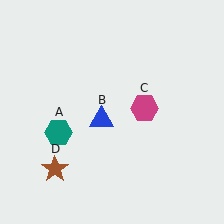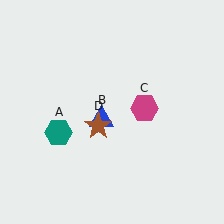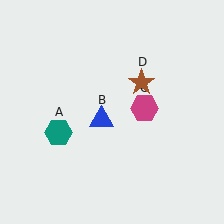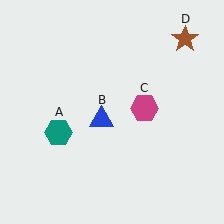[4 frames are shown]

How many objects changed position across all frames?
1 object changed position: brown star (object D).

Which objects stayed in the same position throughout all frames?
Teal hexagon (object A) and blue triangle (object B) and magenta hexagon (object C) remained stationary.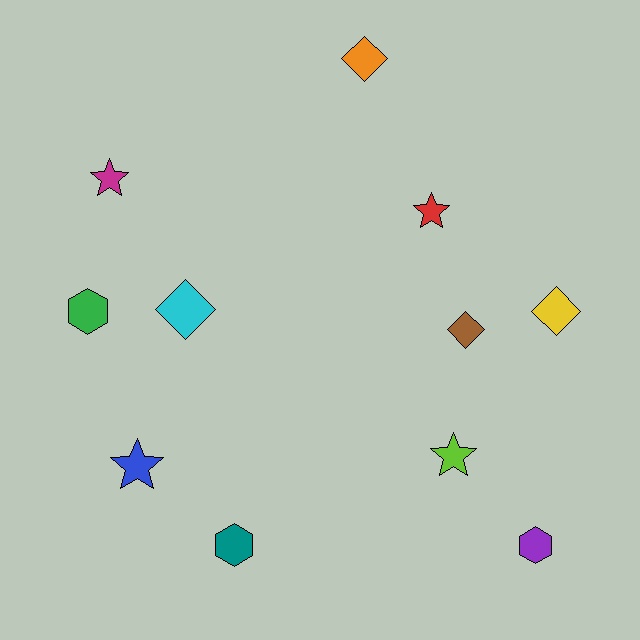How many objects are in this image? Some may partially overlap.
There are 11 objects.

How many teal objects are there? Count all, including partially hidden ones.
There is 1 teal object.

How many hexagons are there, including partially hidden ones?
There are 3 hexagons.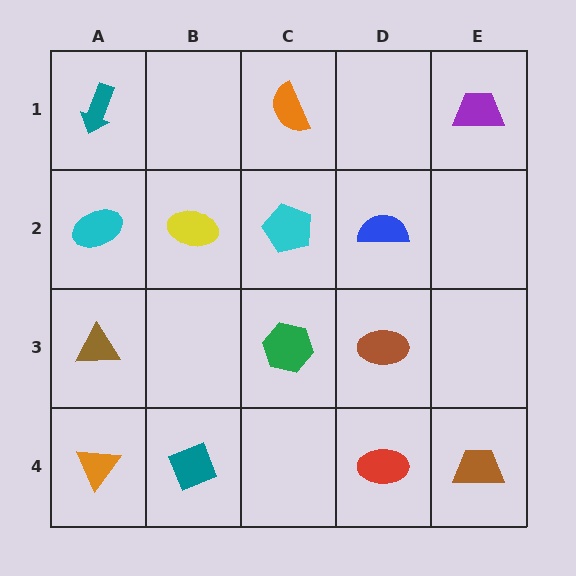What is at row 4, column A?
An orange triangle.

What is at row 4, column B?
A teal diamond.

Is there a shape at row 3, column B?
No, that cell is empty.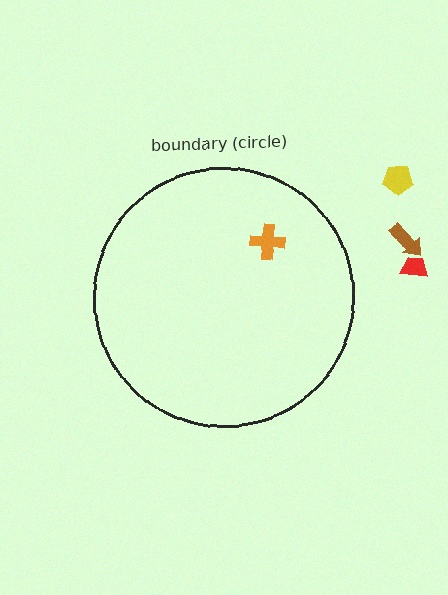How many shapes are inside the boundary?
1 inside, 3 outside.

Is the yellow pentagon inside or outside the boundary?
Outside.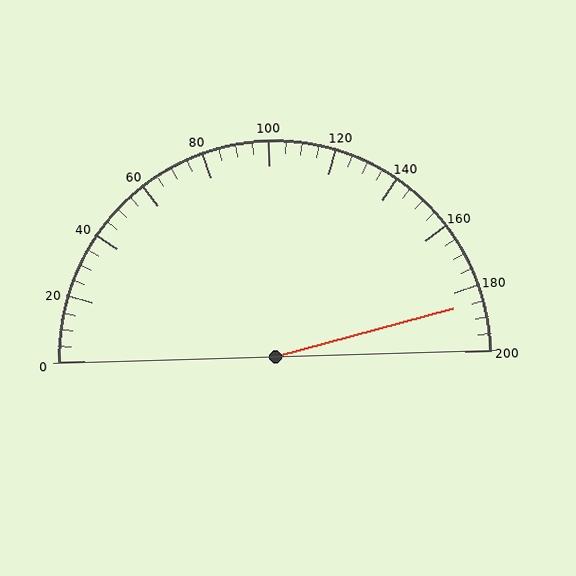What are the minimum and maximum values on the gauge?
The gauge ranges from 0 to 200.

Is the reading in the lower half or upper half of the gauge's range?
The reading is in the upper half of the range (0 to 200).